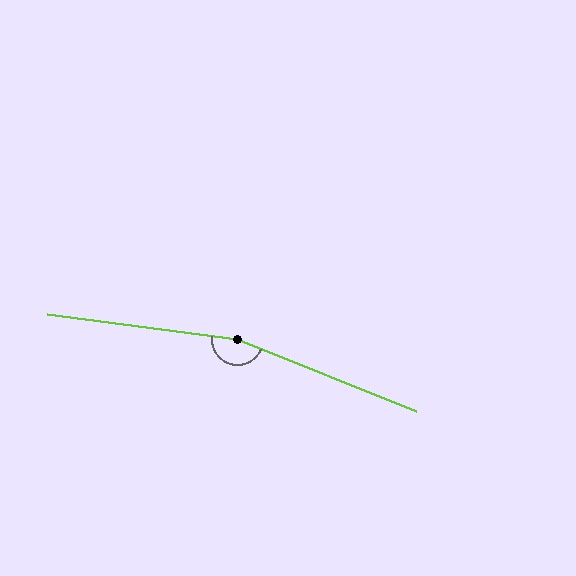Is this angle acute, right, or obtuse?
It is obtuse.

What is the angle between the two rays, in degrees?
Approximately 166 degrees.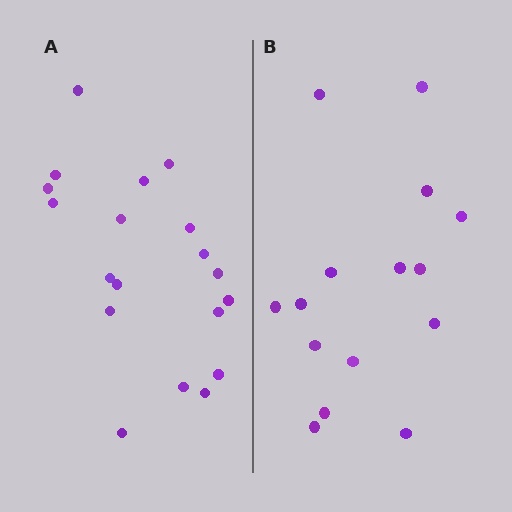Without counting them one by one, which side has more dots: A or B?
Region A (the left region) has more dots.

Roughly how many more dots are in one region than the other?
Region A has about 4 more dots than region B.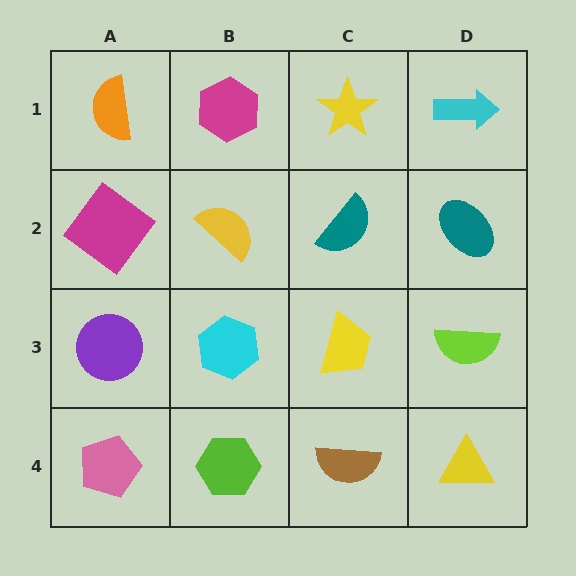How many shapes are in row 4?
4 shapes.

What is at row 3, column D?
A lime semicircle.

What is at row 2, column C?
A teal semicircle.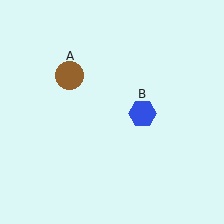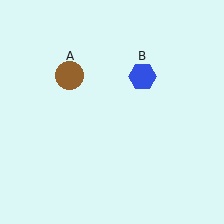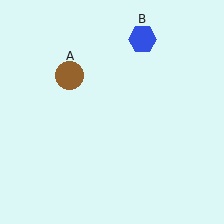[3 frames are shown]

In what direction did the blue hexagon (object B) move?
The blue hexagon (object B) moved up.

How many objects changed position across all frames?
1 object changed position: blue hexagon (object B).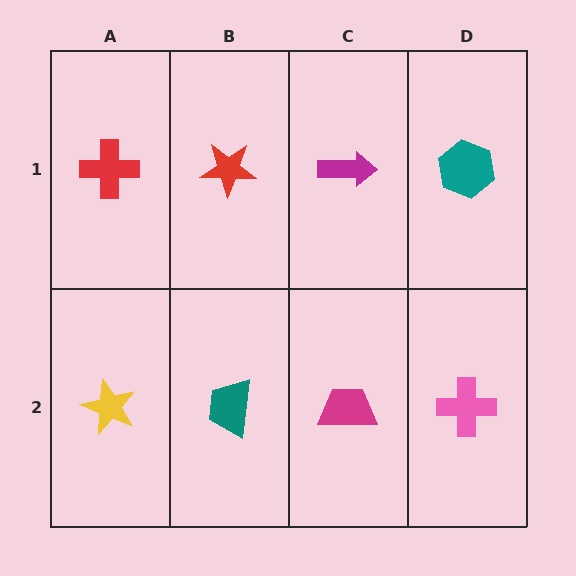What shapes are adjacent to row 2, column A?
A red cross (row 1, column A), a teal trapezoid (row 2, column B).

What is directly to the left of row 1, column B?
A red cross.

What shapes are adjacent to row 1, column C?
A magenta trapezoid (row 2, column C), a red star (row 1, column B), a teal hexagon (row 1, column D).